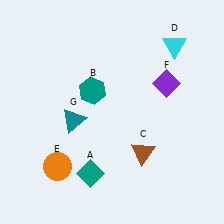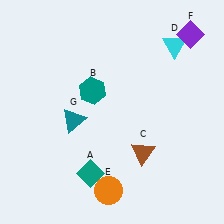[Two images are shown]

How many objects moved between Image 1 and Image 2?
2 objects moved between the two images.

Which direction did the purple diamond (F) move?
The purple diamond (F) moved up.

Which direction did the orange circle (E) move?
The orange circle (E) moved right.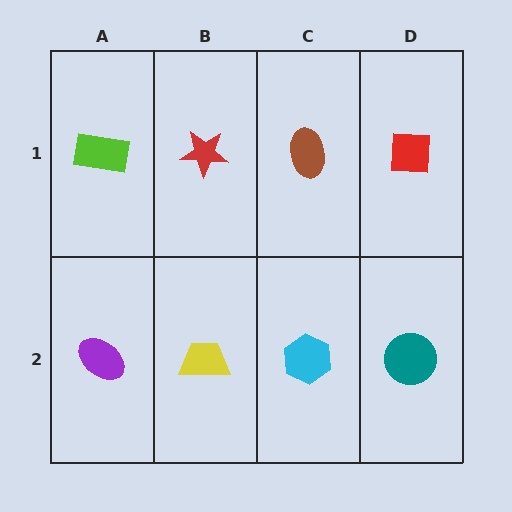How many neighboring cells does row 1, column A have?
2.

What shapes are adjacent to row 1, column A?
A purple ellipse (row 2, column A), a red star (row 1, column B).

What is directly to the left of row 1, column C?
A red star.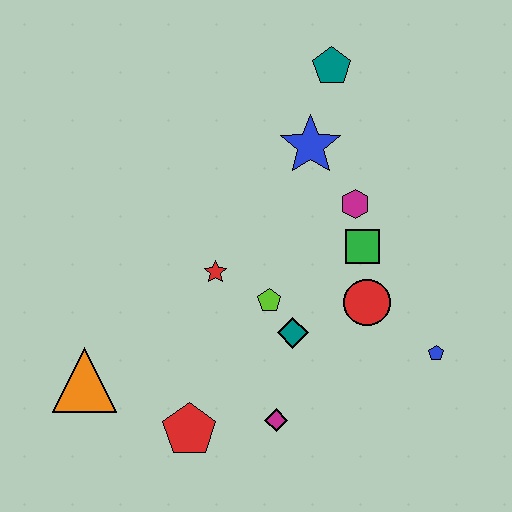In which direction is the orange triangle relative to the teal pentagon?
The orange triangle is below the teal pentagon.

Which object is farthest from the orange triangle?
The teal pentagon is farthest from the orange triangle.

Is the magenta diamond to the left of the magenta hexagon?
Yes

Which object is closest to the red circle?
The green square is closest to the red circle.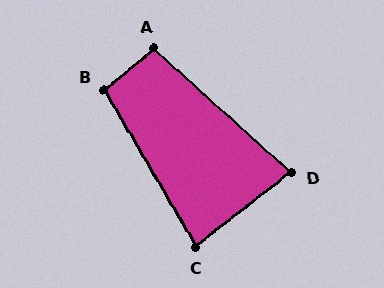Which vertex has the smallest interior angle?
D, at approximately 80 degrees.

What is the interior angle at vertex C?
Approximately 82 degrees (acute).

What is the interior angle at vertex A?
Approximately 98 degrees (obtuse).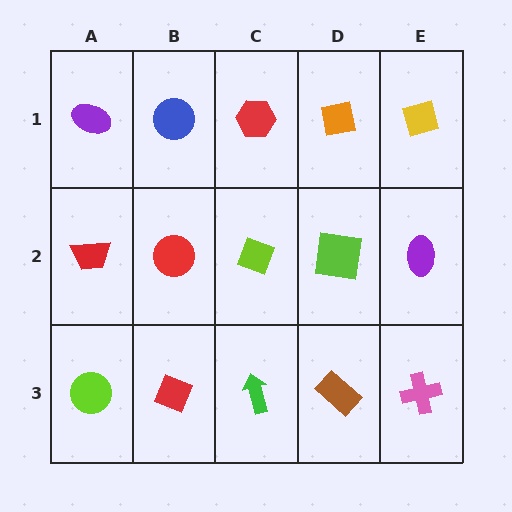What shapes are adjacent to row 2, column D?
An orange square (row 1, column D), a brown rectangle (row 3, column D), a lime diamond (row 2, column C), a purple ellipse (row 2, column E).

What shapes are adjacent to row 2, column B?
A blue circle (row 1, column B), a red diamond (row 3, column B), a red trapezoid (row 2, column A), a lime diamond (row 2, column C).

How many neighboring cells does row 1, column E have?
2.